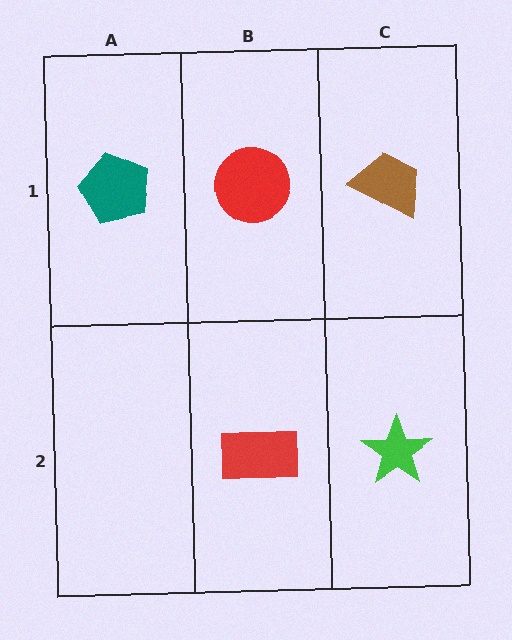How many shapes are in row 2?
2 shapes.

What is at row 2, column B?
A red rectangle.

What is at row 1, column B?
A red circle.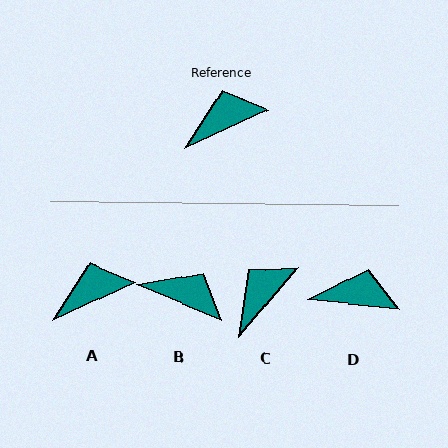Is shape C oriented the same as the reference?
No, it is off by about 24 degrees.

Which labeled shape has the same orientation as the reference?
A.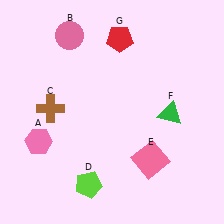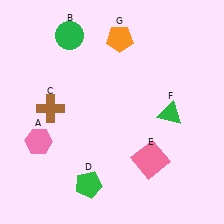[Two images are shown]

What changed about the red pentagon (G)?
In Image 1, G is red. In Image 2, it changed to orange.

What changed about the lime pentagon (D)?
In Image 1, D is lime. In Image 2, it changed to green.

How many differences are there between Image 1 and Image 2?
There are 3 differences between the two images.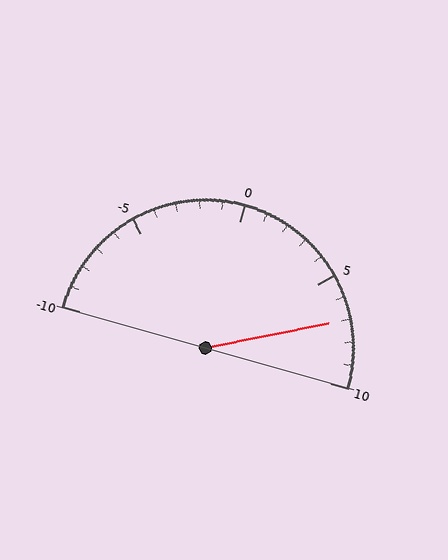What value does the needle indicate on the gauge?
The needle indicates approximately 7.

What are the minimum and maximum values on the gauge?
The gauge ranges from -10 to 10.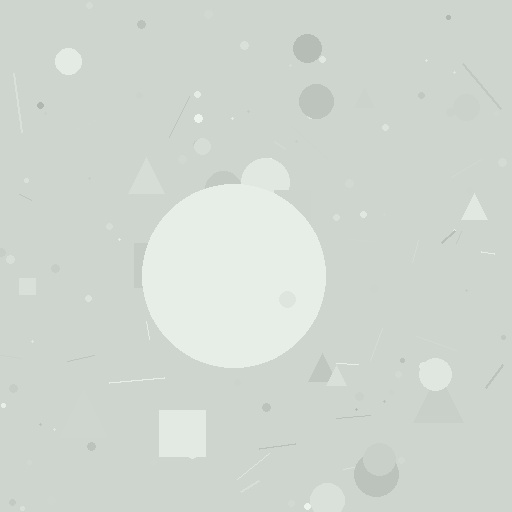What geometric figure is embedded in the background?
A circle is embedded in the background.